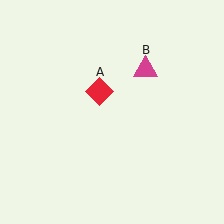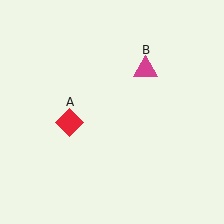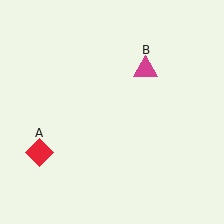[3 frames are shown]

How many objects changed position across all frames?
1 object changed position: red diamond (object A).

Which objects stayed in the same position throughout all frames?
Magenta triangle (object B) remained stationary.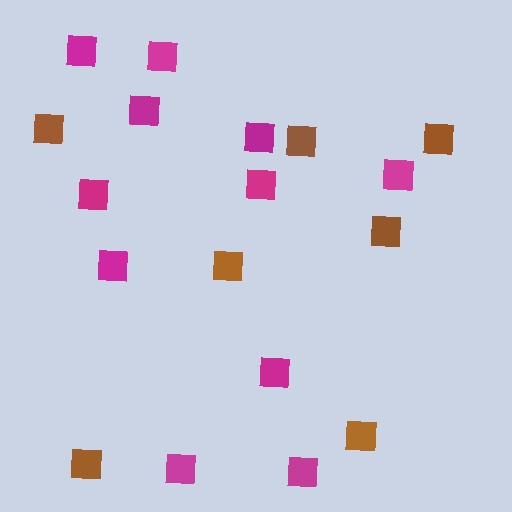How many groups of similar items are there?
There are 2 groups: one group of brown squares (7) and one group of magenta squares (11).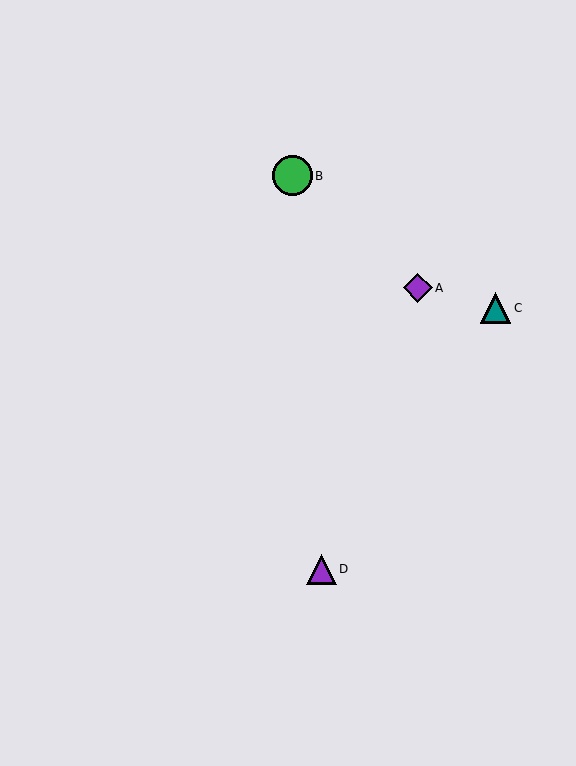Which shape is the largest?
The green circle (labeled B) is the largest.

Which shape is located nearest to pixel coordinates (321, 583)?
The purple triangle (labeled D) at (321, 569) is nearest to that location.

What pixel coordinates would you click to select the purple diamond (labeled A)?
Click at (418, 288) to select the purple diamond A.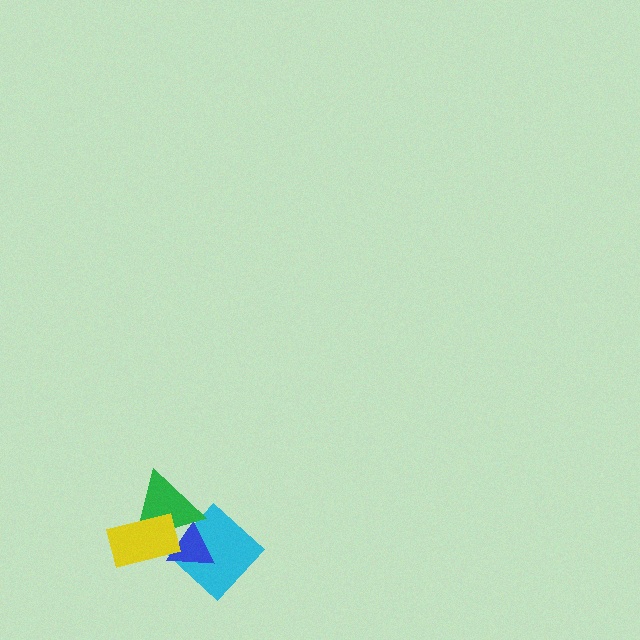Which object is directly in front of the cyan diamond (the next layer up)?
The blue triangle is directly in front of the cyan diamond.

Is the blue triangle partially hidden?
Yes, it is partially covered by another shape.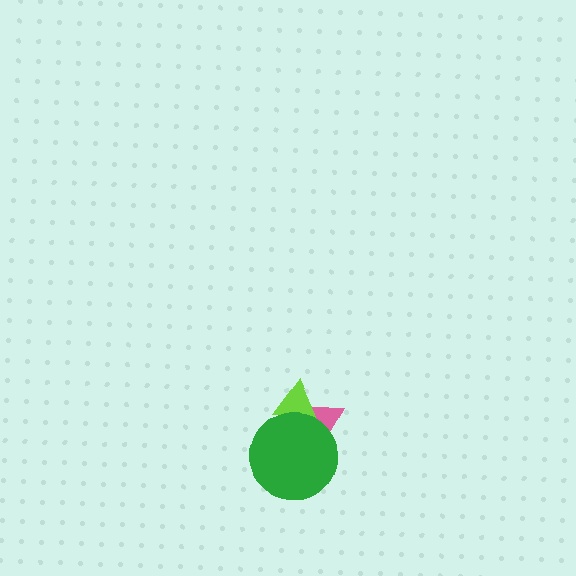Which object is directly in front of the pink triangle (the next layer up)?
The lime triangle is directly in front of the pink triangle.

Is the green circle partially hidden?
No, no other shape covers it.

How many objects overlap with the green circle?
2 objects overlap with the green circle.